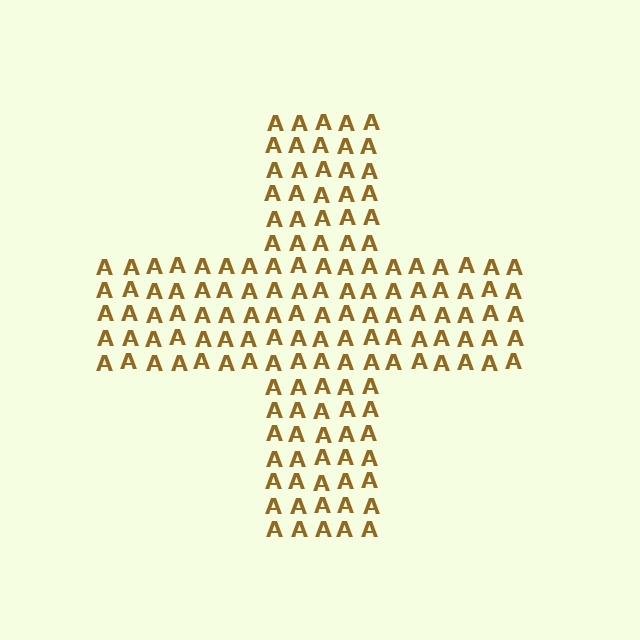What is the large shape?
The large shape is a cross.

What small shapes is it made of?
It is made of small letter A's.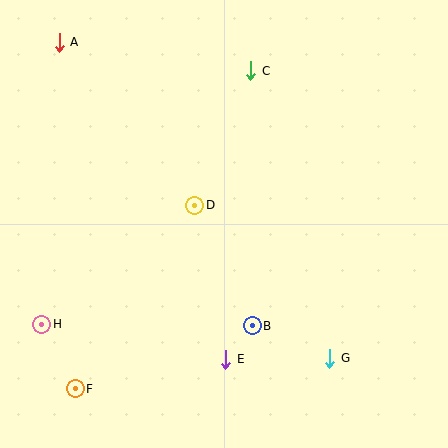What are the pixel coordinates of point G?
Point G is at (330, 358).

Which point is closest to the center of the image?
Point D at (195, 205) is closest to the center.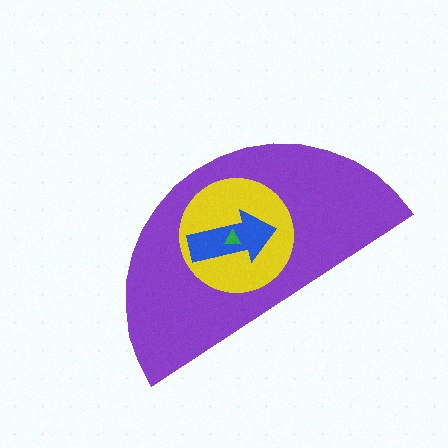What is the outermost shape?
The purple semicircle.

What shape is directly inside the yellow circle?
The blue arrow.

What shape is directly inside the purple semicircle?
The yellow circle.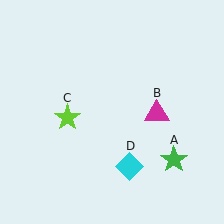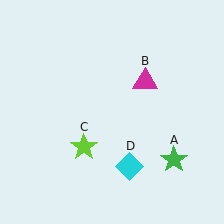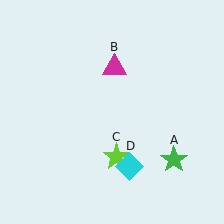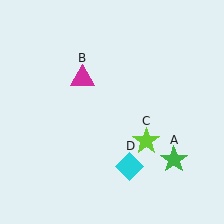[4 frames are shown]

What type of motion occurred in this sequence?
The magenta triangle (object B), lime star (object C) rotated counterclockwise around the center of the scene.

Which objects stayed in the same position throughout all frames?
Green star (object A) and cyan diamond (object D) remained stationary.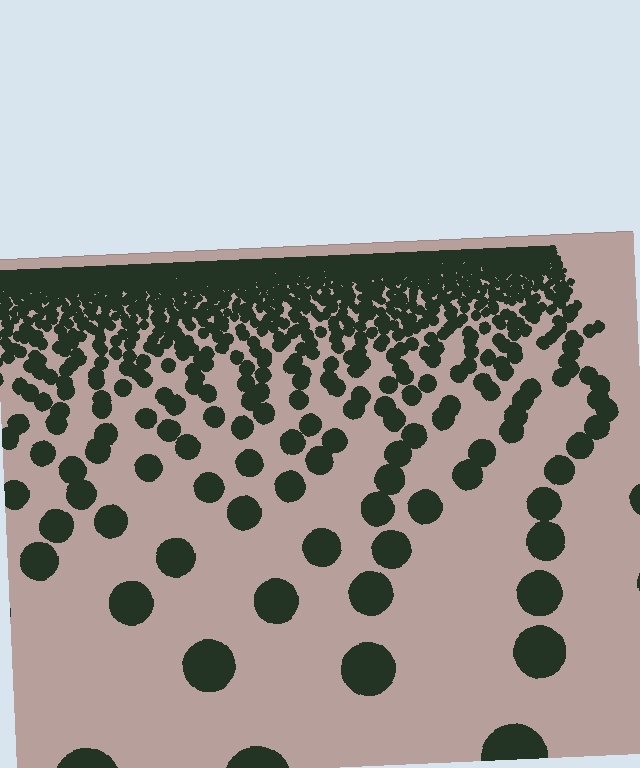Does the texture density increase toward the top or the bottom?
Density increases toward the top.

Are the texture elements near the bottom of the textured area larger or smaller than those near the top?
Larger. Near the bottom, elements are closer to the viewer and appear at a bigger on-screen size.